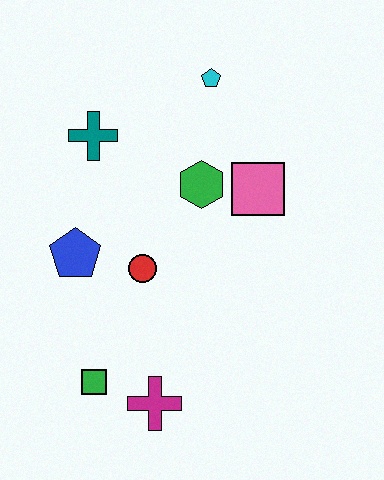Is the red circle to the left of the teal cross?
No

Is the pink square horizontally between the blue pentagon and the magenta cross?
No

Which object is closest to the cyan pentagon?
The green hexagon is closest to the cyan pentagon.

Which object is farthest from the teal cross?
The magenta cross is farthest from the teal cross.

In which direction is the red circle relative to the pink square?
The red circle is to the left of the pink square.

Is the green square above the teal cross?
No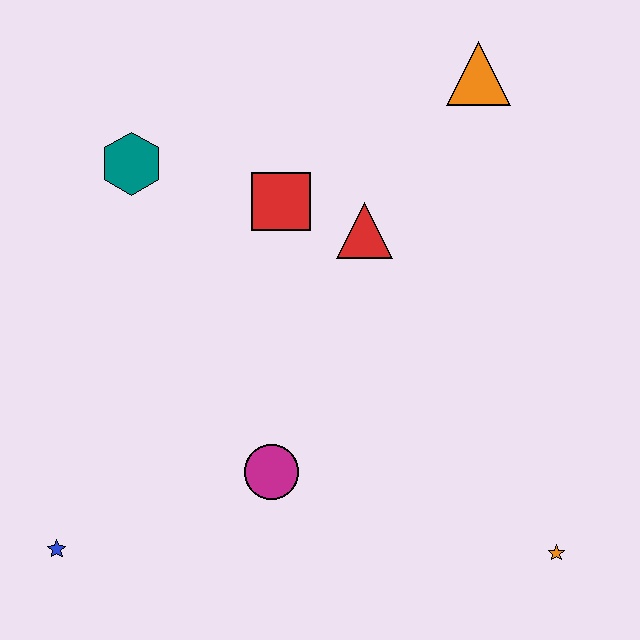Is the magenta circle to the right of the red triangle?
No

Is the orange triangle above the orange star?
Yes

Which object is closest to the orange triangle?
The red triangle is closest to the orange triangle.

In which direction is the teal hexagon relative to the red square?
The teal hexagon is to the left of the red square.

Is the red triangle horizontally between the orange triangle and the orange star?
No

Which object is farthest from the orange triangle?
The blue star is farthest from the orange triangle.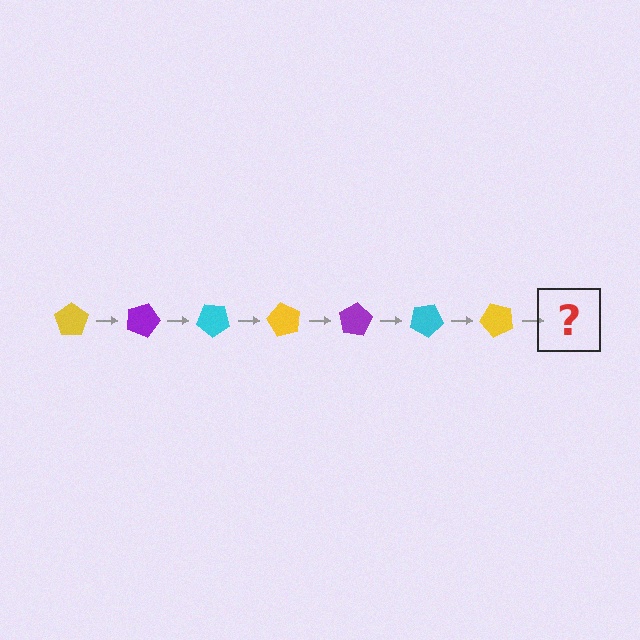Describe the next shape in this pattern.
It should be a purple pentagon, rotated 140 degrees from the start.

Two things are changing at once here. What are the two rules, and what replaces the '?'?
The two rules are that it rotates 20 degrees each step and the color cycles through yellow, purple, and cyan. The '?' should be a purple pentagon, rotated 140 degrees from the start.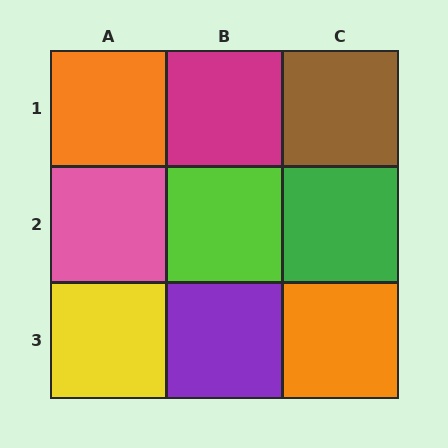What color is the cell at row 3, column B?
Purple.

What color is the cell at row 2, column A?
Pink.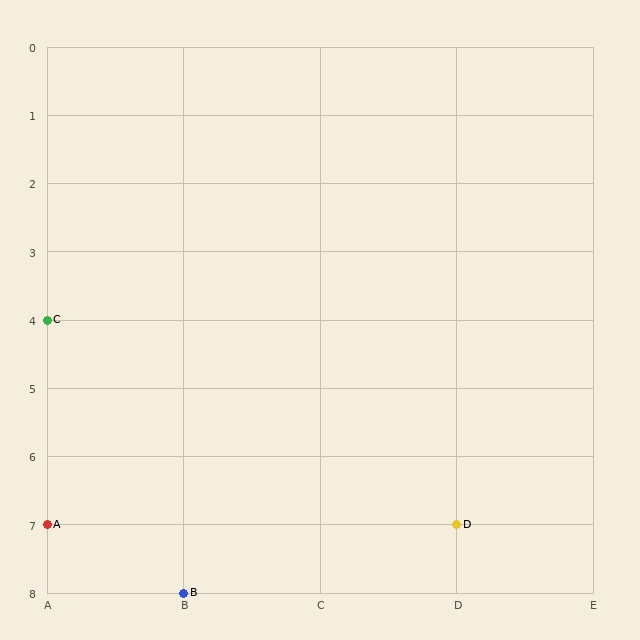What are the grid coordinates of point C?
Point C is at grid coordinates (A, 4).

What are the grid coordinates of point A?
Point A is at grid coordinates (A, 7).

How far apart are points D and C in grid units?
Points D and C are 3 columns and 3 rows apart (about 4.2 grid units diagonally).